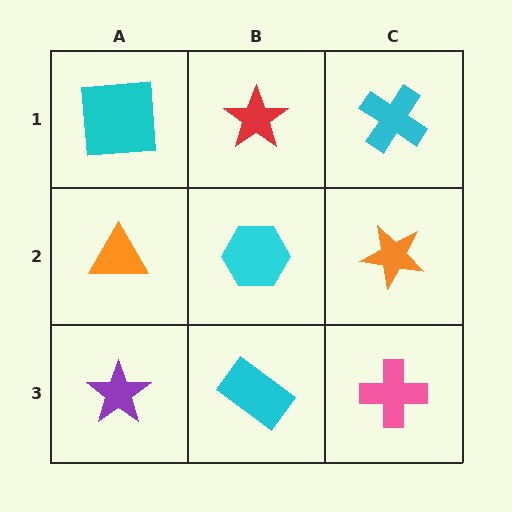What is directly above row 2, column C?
A cyan cross.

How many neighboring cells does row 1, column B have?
3.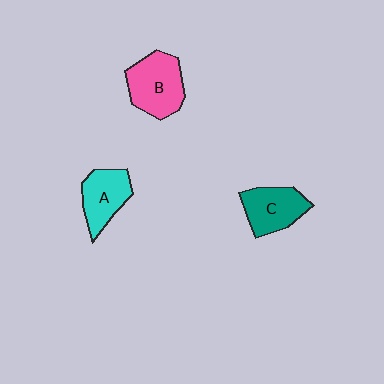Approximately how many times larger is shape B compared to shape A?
Approximately 1.2 times.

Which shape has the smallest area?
Shape A (cyan).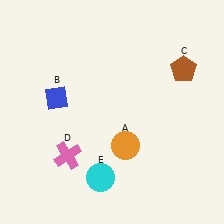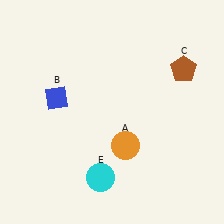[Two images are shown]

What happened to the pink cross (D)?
The pink cross (D) was removed in Image 2. It was in the bottom-left area of Image 1.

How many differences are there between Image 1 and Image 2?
There is 1 difference between the two images.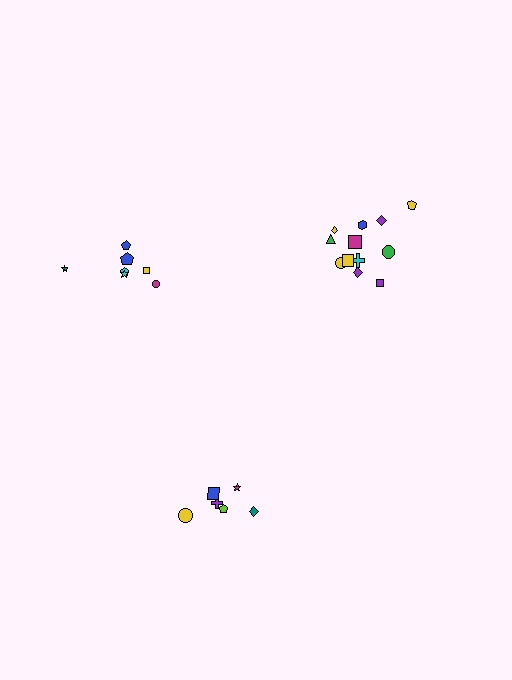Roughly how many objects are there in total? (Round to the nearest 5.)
Roughly 25 objects in total.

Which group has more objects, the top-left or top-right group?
The top-right group.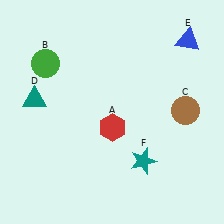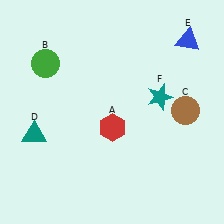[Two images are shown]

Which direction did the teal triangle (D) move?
The teal triangle (D) moved down.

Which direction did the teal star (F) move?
The teal star (F) moved up.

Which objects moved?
The objects that moved are: the teal triangle (D), the teal star (F).